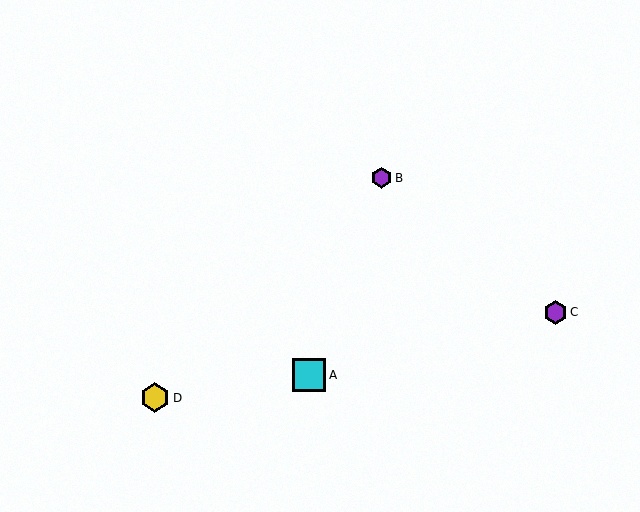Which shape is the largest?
The cyan square (labeled A) is the largest.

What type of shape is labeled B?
Shape B is a purple hexagon.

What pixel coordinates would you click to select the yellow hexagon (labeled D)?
Click at (155, 398) to select the yellow hexagon D.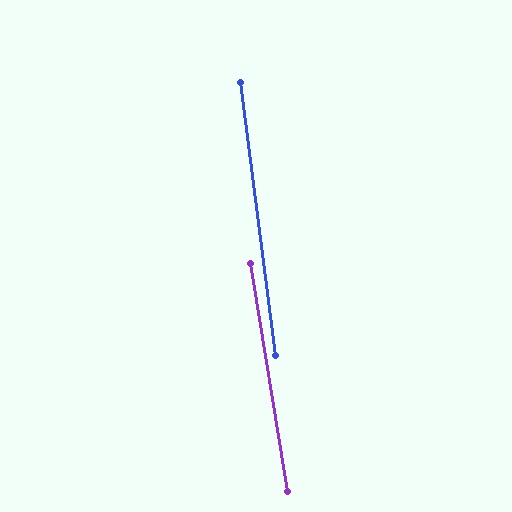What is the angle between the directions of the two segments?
Approximately 2 degrees.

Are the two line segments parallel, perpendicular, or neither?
Parallel — their directions differ by only 1.7°.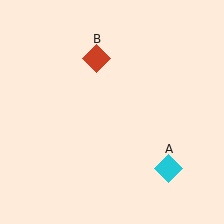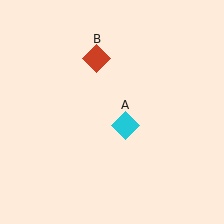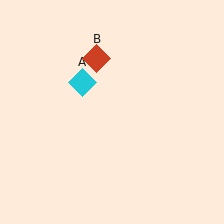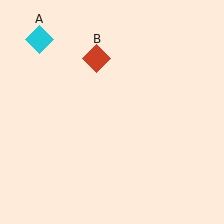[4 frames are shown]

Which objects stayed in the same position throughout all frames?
Red diamond (object B) remained stationary.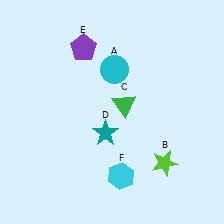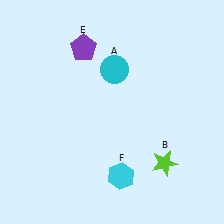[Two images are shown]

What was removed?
The teal star (D), the green triangle (C) were removed in Image 2.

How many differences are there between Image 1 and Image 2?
There are 2 differences between the two images.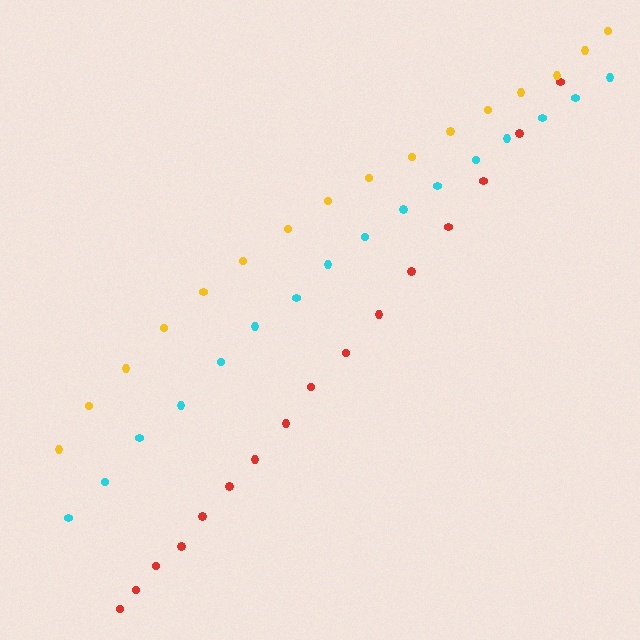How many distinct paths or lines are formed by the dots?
There are 3 distinct paths.